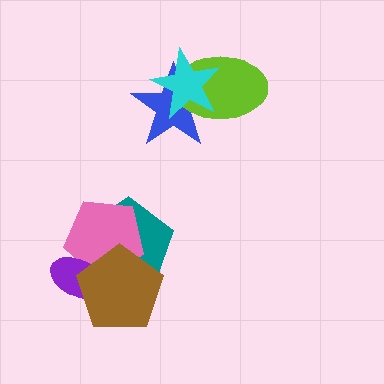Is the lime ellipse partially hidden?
Yes, it is partially covered by another shape.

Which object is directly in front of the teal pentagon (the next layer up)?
The pink pentagon is directly in front of the teal pentagon.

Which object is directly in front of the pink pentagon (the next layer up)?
The purple ellipse is directly in front of the pink pentagon.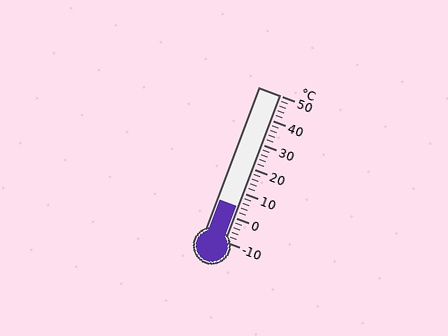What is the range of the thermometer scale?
The thermometer scale ranges from -10°C to 50°C.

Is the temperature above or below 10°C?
The temperature is below 10°C.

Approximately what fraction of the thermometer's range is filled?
The thermometer is filled to approximately 25% of its range.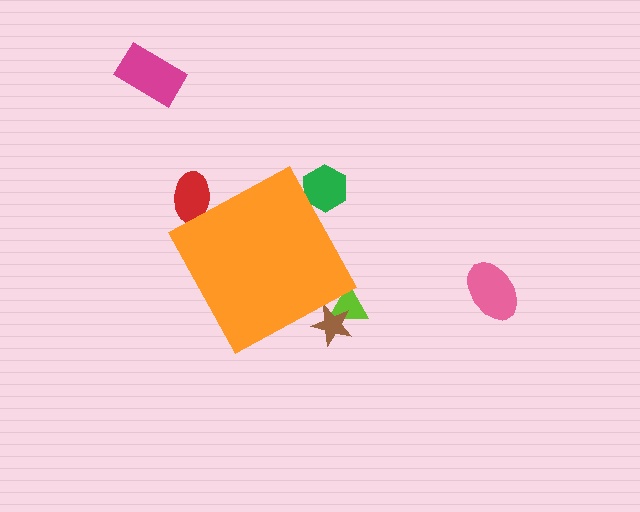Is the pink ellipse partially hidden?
No, the pink ellipse is fully visible.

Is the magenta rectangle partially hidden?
No, the magenta rectangle is fully visible.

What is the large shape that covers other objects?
An orange diamond.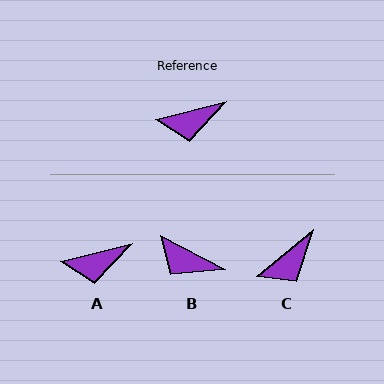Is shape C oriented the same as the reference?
No, it is off by about 26 degrees.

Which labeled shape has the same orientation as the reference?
A.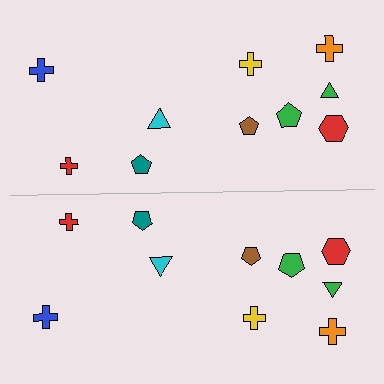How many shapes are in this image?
There are 20 shapes in this image.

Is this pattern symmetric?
Yes, this pattern has bilateral (reflection) symmetry.